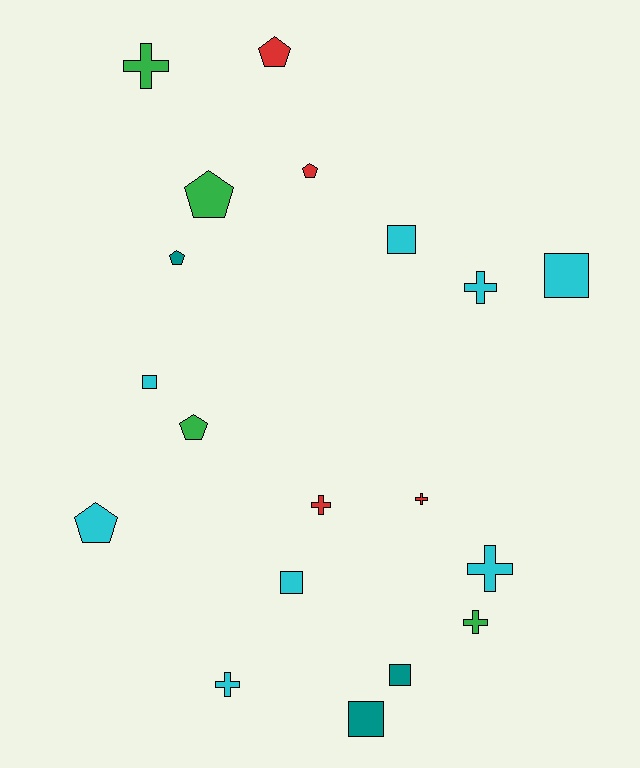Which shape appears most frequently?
Cross, with 7 objects.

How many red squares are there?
There are no red squares.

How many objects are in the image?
There are 19 objects.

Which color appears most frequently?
Cyan, with 8 objects.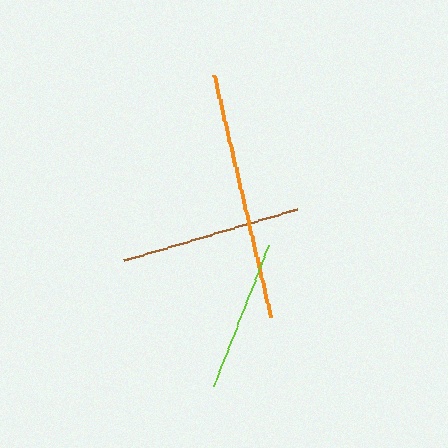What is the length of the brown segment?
The brown segment is approximately 181 pixels long.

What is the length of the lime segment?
The lime segment is approximately 150 pixels long.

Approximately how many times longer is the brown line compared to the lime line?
The brown line is approximately 1.2 times the length of the lime line.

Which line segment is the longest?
The orange line is the longest at approximately 248 pixels.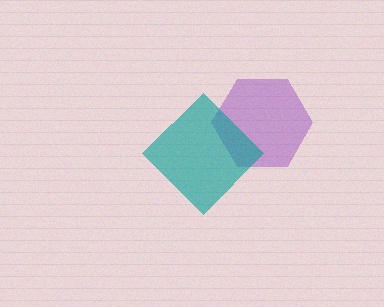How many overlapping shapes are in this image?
There are 2 overlapping shapes in the image.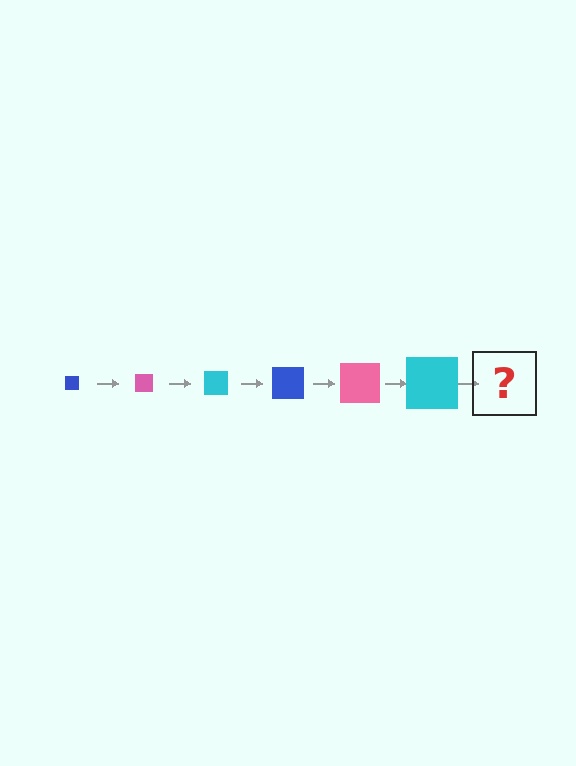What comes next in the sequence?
The next element should be a blue square, larger than the previous one.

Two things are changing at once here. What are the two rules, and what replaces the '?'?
The two rules are that the square grows larger each step and the color cycles through blue, pink, and cyan. The '?' should be a blue square, larger than the previous one.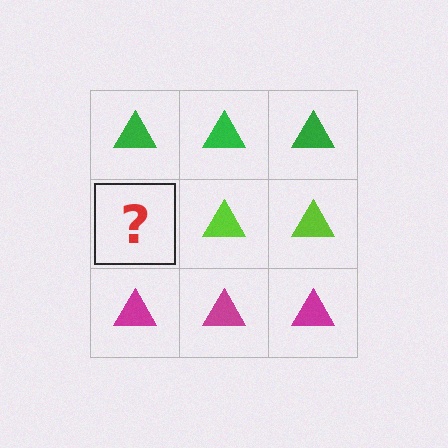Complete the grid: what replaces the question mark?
The question mark should be replaced with a lime triangle.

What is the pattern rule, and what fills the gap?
The rule is that each row has a consistent color. The gap should be filled with a lime triangle.